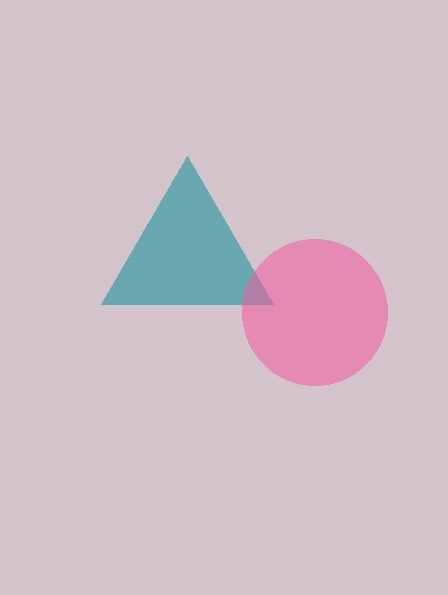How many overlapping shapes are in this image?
There are 2 overlapping shapes in the image.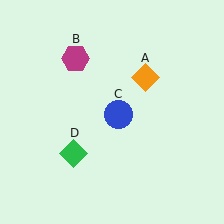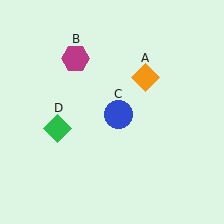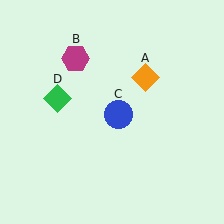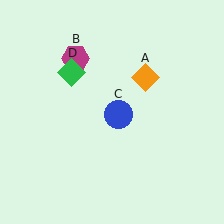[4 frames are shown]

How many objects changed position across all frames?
1 object changed position: green diamond (object D).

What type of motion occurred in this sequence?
The green diamond (object D) rotated clockwise around the center of the scene.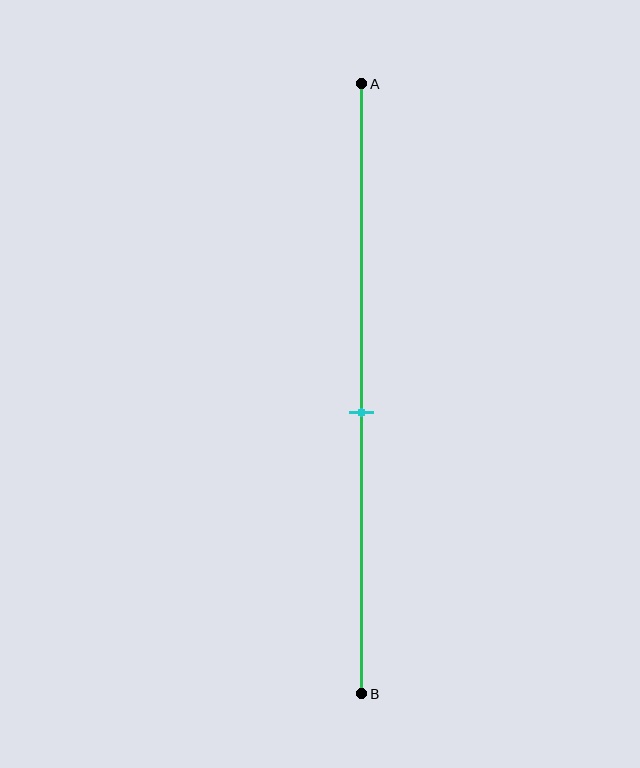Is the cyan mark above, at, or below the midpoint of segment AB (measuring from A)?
The cyan mark is below the midpoint of segment AB.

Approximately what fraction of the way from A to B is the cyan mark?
The cyan mark is approximately 55% of the way from A to B.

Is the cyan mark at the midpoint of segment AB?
No, the mark is at about 55% from A, not at the 50% midpoint.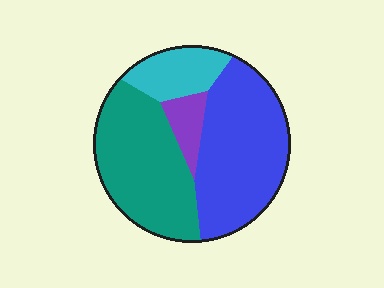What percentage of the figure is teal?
Teal takes up about three eighths (3/8) of the figure.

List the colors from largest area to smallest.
From largest to smallest: blue, teal, cyan, purple.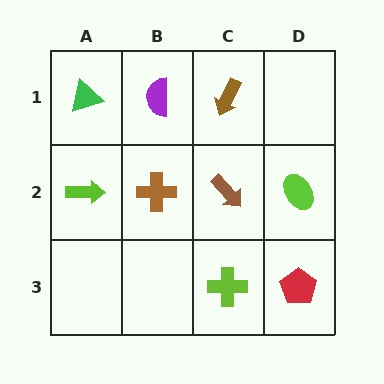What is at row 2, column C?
A brown arrow.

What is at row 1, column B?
A purple semicircle.